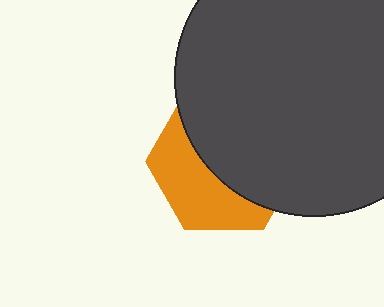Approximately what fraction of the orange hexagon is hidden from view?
Roughly 59% of the orange hexagon is hidden behind the dark gray circle.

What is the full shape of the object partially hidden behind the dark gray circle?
The partially hidden object is an orange hexagon.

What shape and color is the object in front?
The object in front is a dark gray circle.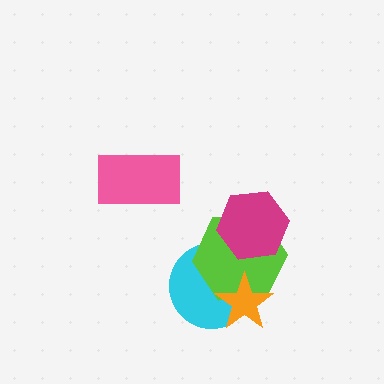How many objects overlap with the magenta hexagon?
1 object overlaps with the magenta hexagon.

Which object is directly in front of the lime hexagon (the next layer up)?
The orange star is directly in front of the lime hexagon.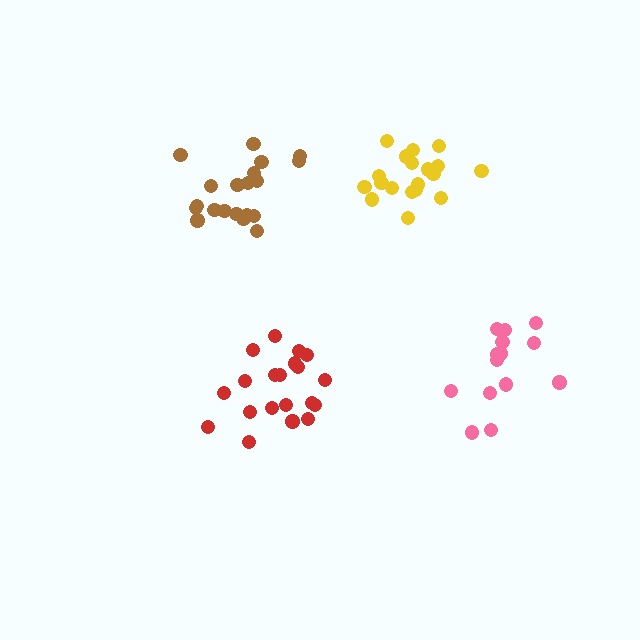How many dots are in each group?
Group 1: 20 dots, Group 2: 15 dots, Group 3: 19 dots, Group 4: 20 dots (74 total).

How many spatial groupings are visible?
There are 4 spatial groupings.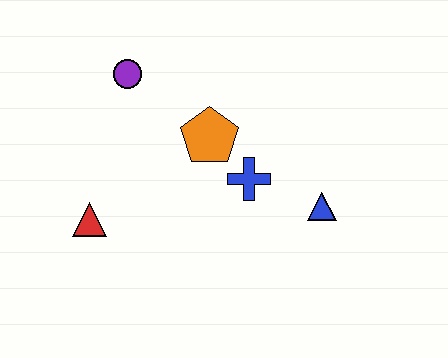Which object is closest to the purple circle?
The orange pentagon is closest to the purple circle.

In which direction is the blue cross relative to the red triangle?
The blue cross is to the right of the red triangle.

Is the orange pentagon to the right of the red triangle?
Yes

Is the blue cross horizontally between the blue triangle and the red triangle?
Yes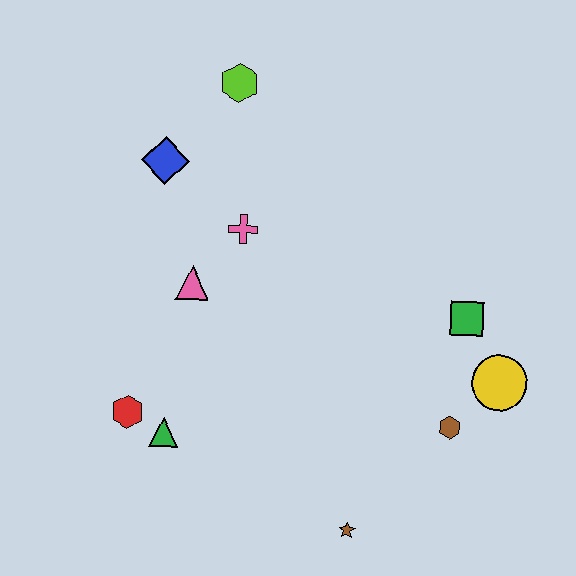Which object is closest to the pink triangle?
The pink cross is closest to the pink triangle.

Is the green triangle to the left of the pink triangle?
Yes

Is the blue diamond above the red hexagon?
Yes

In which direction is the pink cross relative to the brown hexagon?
The pink cross is to the left of the brown hexagon.